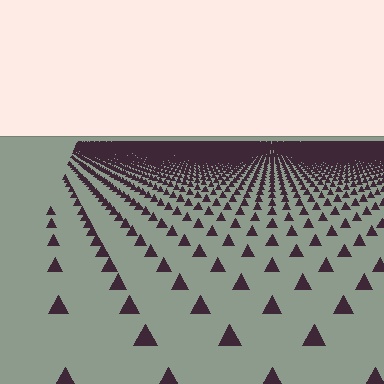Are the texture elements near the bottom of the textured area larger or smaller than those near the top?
Larger. Near the bottom, elements are closer to the viewer and appear at a bigger on-screen size.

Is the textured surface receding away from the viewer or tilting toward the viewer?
The surface is receding away from the viewer. Texture elements get smaller and denser toward the top.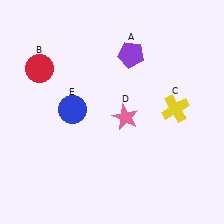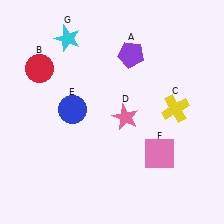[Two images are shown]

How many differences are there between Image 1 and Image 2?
There are 2 differences between the two images.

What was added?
A pink square (F), a cyan star (G) were added in Image 2.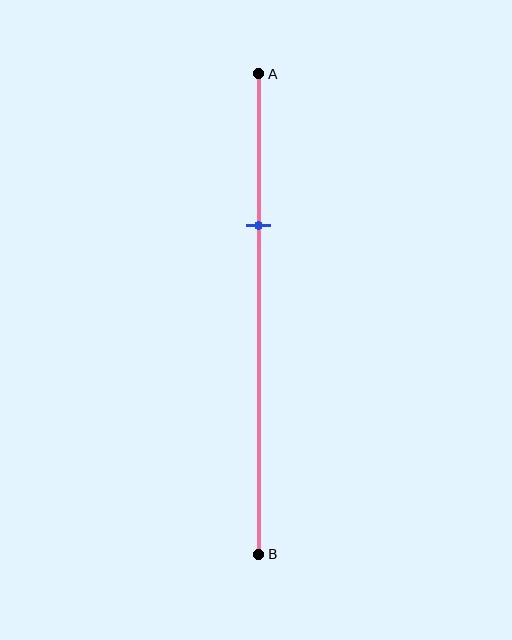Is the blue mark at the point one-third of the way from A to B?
Yes, the mark is approximately at the one-third point.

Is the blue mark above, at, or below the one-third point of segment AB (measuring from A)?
The blue mark is approximately at the one-third point of segment AB.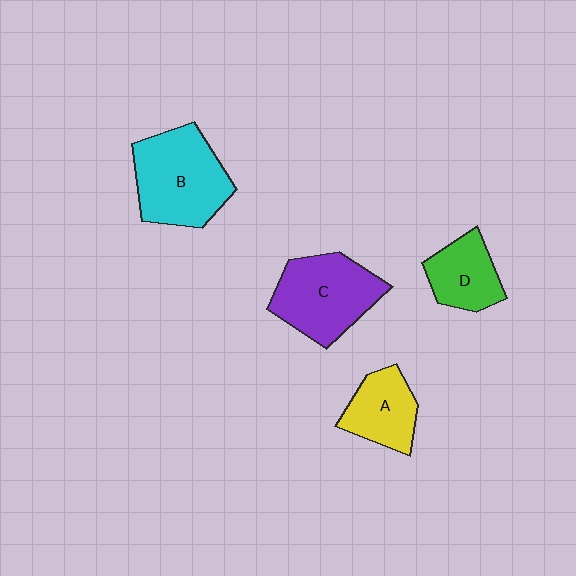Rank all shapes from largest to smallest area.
From largest to smallest: B (cyan), C (purple), A (yellow), D (green).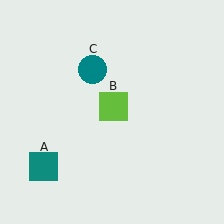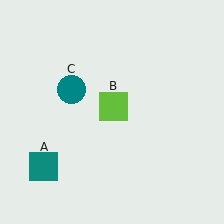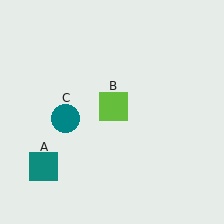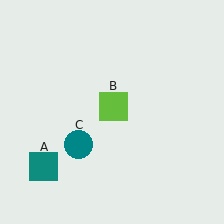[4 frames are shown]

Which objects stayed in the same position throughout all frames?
Teal square (object A) and lime square (object B) remained stationary.